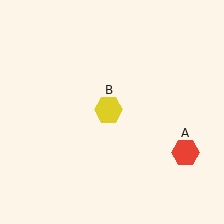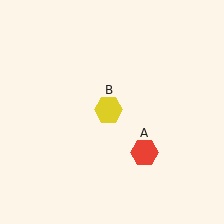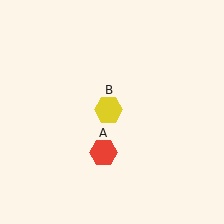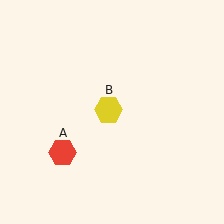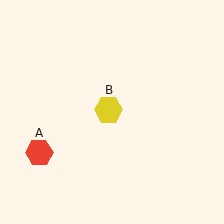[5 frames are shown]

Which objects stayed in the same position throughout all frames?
Yellow hexagon (object B) remained stationary.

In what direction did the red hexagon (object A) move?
The red hexagon (object A) moved left.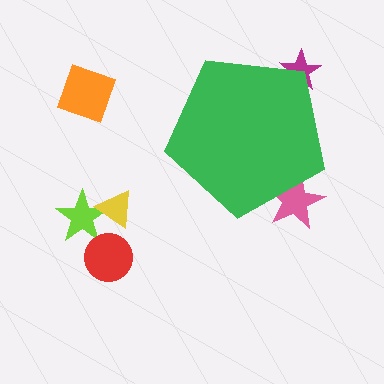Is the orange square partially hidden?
No, the orange square is fully visible.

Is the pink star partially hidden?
Yes, the pink star is partially hidden behind the green pentagon.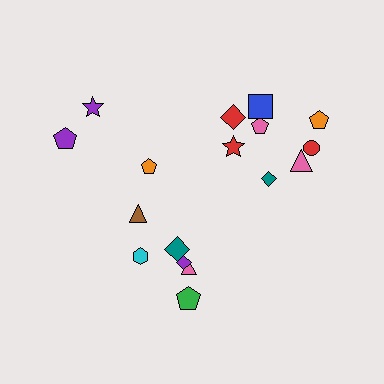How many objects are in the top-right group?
There are 8 objects.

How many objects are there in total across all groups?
There are 17 objects.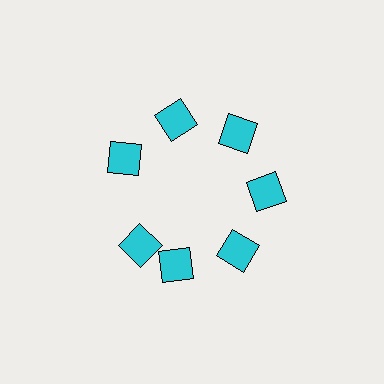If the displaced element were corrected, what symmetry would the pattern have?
It would have 7-fold rotational symmetry — the pattern would map onto itself every 51 degrees.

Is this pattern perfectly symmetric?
No. The 7 cyan diamonds are arranged in a ring, but one element near the 8 o'clock position is rotated out of alignment along the ring, breaking the 7-fold rotational symmetry.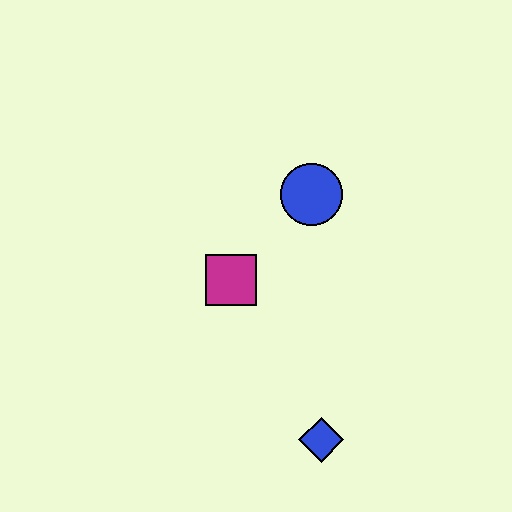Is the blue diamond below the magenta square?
Yes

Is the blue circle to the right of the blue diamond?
No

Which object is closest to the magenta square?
The blue circle is closest to the magenta square.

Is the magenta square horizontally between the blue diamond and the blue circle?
No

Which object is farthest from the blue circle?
The blue diamond is farthest from the blue circle.